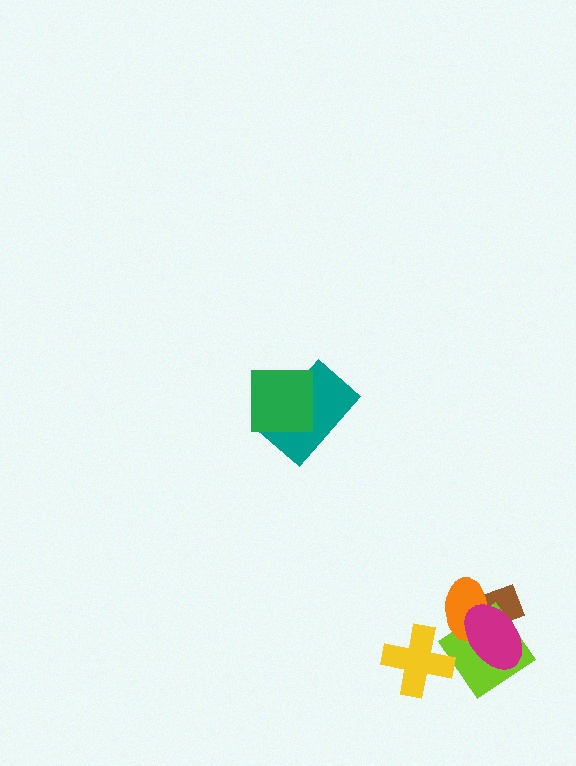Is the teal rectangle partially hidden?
Yes, it is partially covered by another shape.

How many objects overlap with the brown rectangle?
3 objects overlap with the brown rectangle.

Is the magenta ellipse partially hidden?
No, no other shape covers it.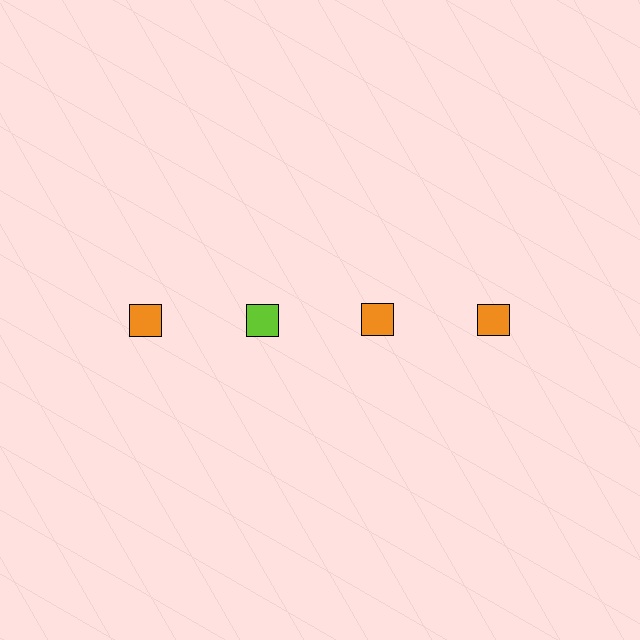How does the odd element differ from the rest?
It has a different color: lime instead of orange.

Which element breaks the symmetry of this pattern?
The lime square in the top row, second from left column breaks the symmetry. All other shapes are orange squares.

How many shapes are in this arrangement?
There are 4 shapes arranged in a grid pattern.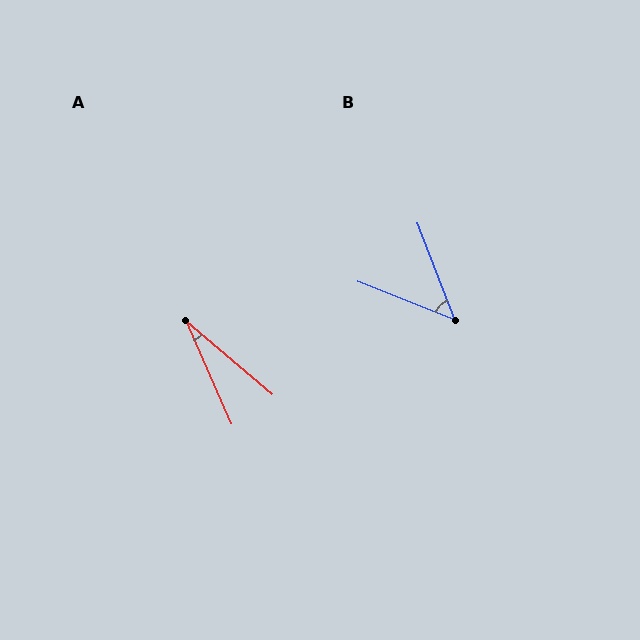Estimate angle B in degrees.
Approximately 47 degrees.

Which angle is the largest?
B, at approximately 47 degrees.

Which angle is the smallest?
A, at approximately 26 degrees.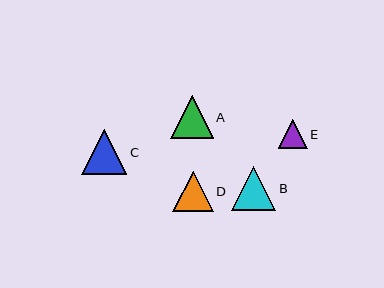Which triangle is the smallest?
Triangle E is the smallest with a size of approximately 29 pixels.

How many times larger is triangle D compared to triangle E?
Triangle D is approximately 1.4 times the size of triangle E.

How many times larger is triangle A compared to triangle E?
Triangle A is approximately 1.5 times the size of triangle E.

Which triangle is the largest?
Triangle C is the largest with a size of approximately 45 pixels.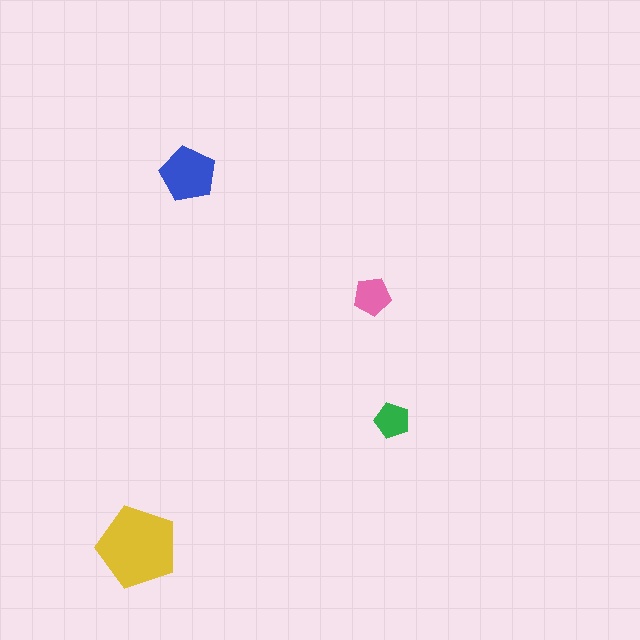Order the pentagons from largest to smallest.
the yellow one, the blue one, the pink one, the green one.